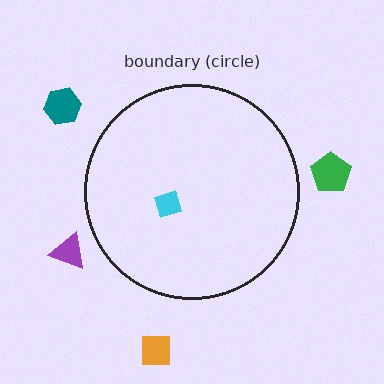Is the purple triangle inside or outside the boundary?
Outside.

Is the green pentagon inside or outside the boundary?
Outside.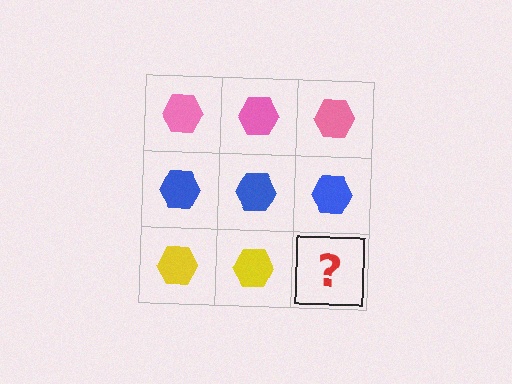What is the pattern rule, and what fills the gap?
The rule is that each row has a consistent color. The gap should be filled with a yellow hexagon.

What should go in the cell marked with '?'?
The missing cell should contain a yellow hexagon.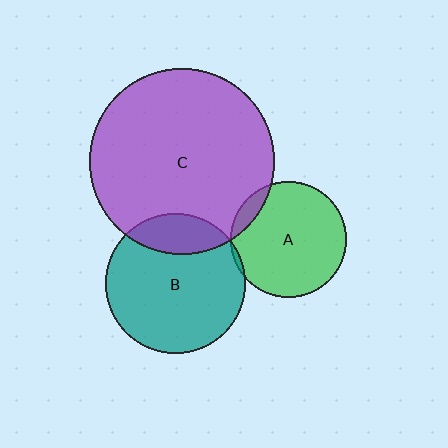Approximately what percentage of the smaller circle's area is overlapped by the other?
Approximately 5%.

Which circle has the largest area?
Circle C (purple).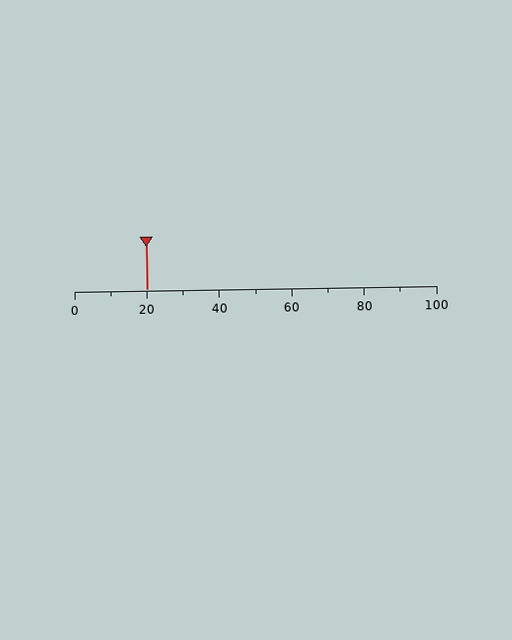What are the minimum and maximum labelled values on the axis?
The axis runs from 0 to 100.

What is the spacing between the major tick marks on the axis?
The major ticks are spaced 20 apart.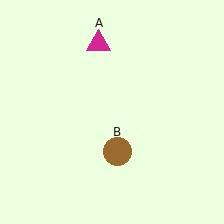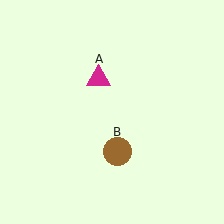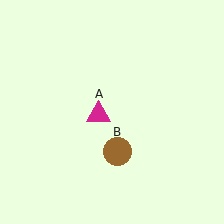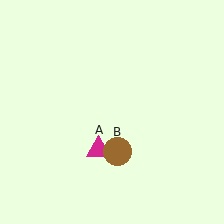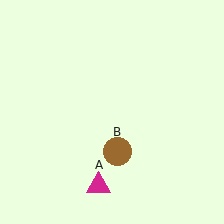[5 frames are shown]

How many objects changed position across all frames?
1 object changed position: magenta triangle (object A).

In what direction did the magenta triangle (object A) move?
The magenta triangle (object A) moved down.